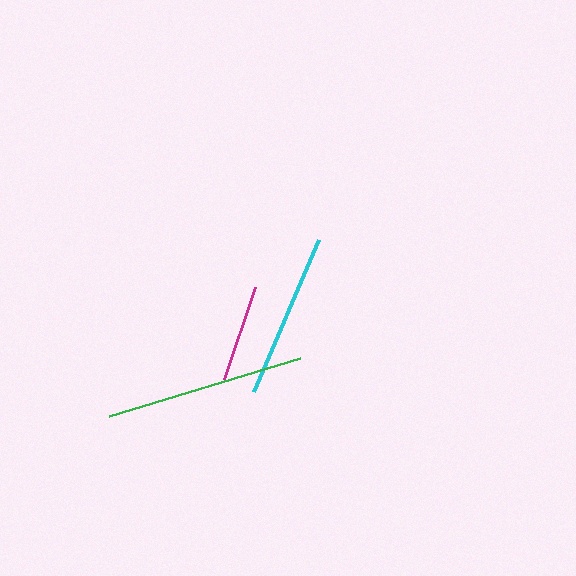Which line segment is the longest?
The green line is the longest at approximately 199 pixels.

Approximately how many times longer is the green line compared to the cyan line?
The green line is approximately 1.2 times the length of the cyan line.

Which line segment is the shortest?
The magenta line is the shortest at approximately 98 pixels.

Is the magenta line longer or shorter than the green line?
The green line is longer than the magenta line.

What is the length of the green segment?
The green segment is approximately 199 pixels long.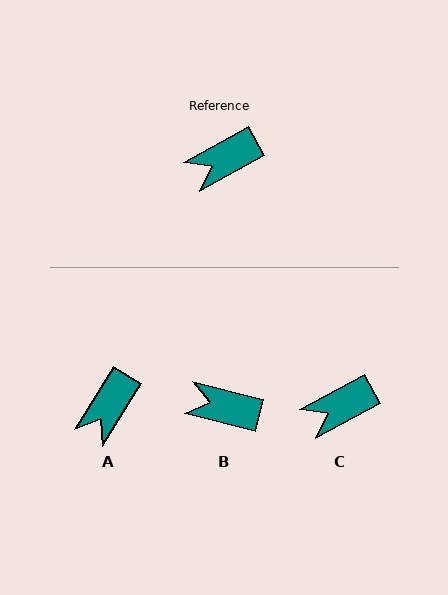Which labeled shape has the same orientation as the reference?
C.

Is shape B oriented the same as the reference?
No, it is off by about 43 degrees.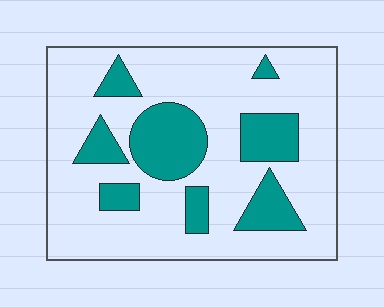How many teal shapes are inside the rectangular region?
8.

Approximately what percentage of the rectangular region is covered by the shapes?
Approximately 25%.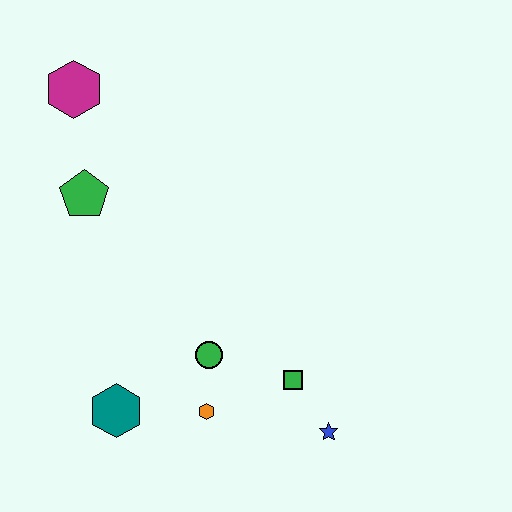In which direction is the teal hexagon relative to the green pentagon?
The teal hexagon is below the green pentagon.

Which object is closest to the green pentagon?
The magenta hexagon is closest to the green pentagon.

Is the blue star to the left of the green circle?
No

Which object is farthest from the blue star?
The magenta hexagon is farthest from the blue star.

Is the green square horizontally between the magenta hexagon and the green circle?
No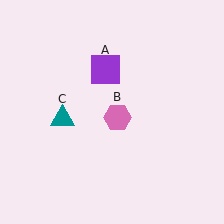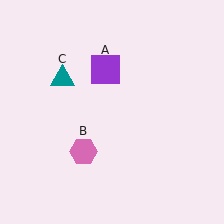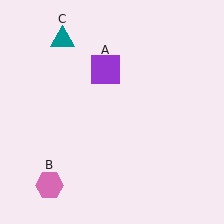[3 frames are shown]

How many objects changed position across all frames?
2 objects changed position: pink hexagon (object B), teal triangle (object C).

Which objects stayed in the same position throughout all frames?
Purple square (object A) remained stationary.